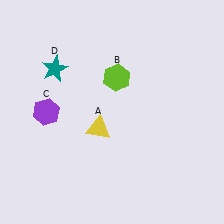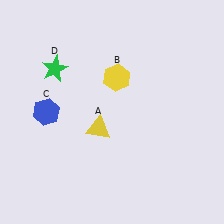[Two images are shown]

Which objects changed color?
B changed from lime to yellow. C changed from purple to blue. D changed from teal to green.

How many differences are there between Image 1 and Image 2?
There are 3 differences between the two images.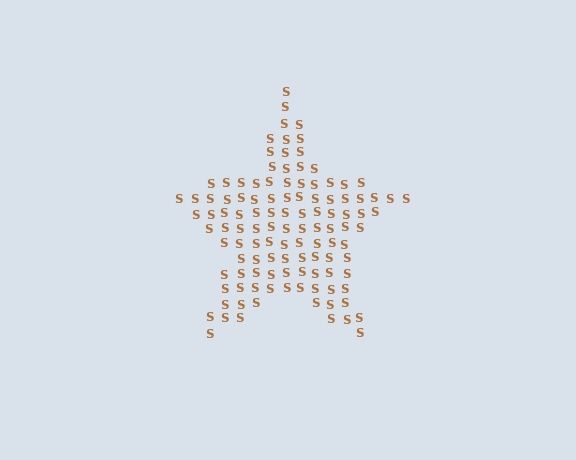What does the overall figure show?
The overall figure shows a star.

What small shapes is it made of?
It is made of small letter S's.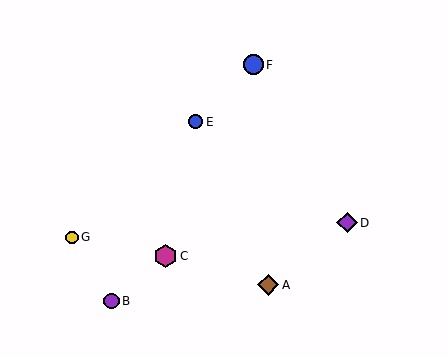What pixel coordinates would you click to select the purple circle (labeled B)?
Click at (111, 301) to select the purple circle B.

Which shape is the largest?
The magenta hexagon (labeled C) is the largest.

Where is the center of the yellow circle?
The center of the yellow circle is at (72, 237).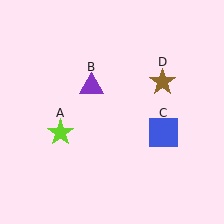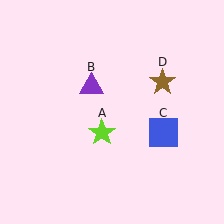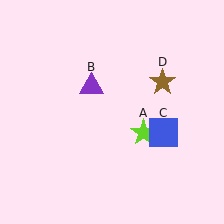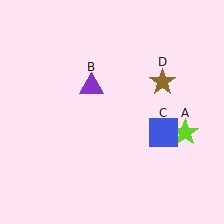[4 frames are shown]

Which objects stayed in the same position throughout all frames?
Purple triangle (object B) and blue square (object C) and brown star (object D) remained stationary.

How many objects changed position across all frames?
1 object changed position: lime star (object A).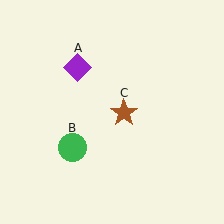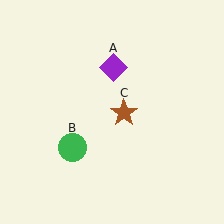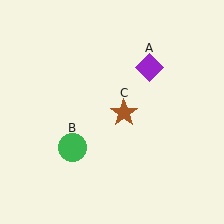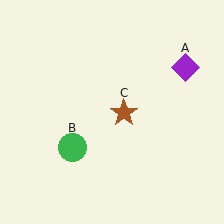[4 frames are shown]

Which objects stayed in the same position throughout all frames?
Green circle (object B) and brown star (object C) remained stationary.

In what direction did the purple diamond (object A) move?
The purple diamond (object A) moved right.